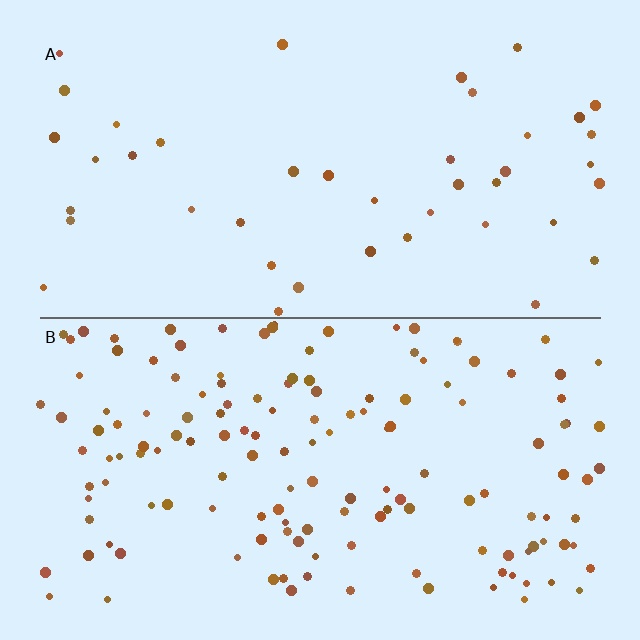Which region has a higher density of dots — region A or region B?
B (the bottom).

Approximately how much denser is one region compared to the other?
Approximately 3.5× — region B over region A.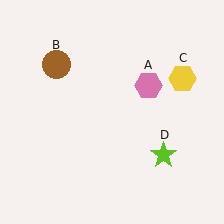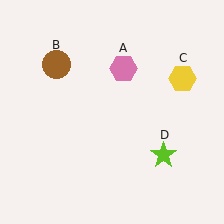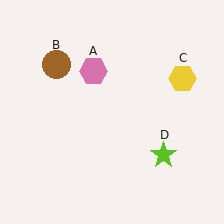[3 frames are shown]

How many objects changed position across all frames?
1 object changed position: pink hexagon (object A).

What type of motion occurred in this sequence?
The pink hexagon (object A) rotated counterclockwise around the center of the scene.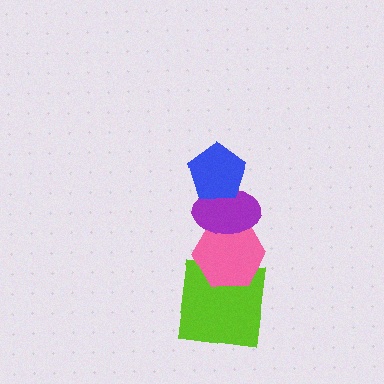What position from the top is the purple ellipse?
The purple ellipse is 2nd from the top.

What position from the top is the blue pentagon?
The blue pentagon is 1st from the top.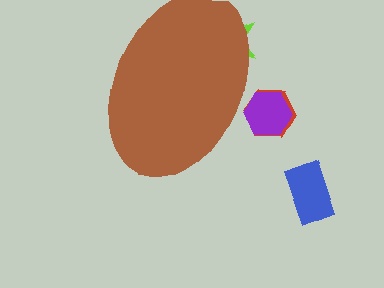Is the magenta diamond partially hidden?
Yes, the magenta diamond is partially hidden behind the brown ellipse.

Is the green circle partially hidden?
Yes, the green circle is partially hidden behind the brown ellipse.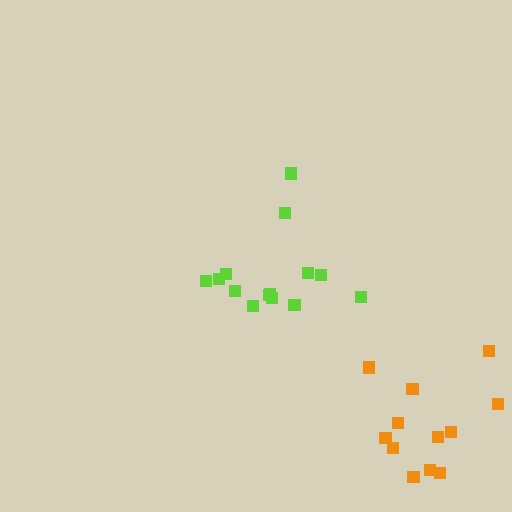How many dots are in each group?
Group 1: 14 dots, Group 2: 12 dots (26 total).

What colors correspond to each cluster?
The clusters are colored: lime, orange.